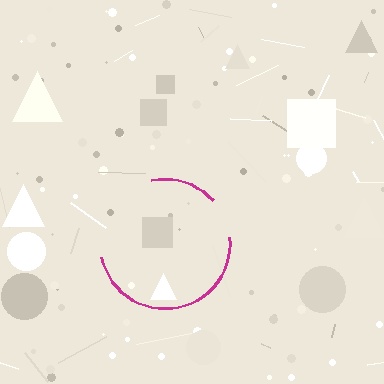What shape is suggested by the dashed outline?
The dashed outline suggests a circle.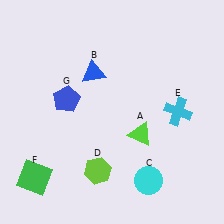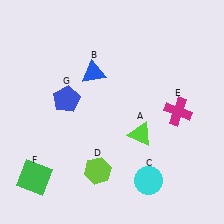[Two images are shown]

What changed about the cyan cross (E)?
In Image 1, E is cyan. In Image 2, it changed to magenta.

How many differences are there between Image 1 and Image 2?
There is 1 difference between the two images.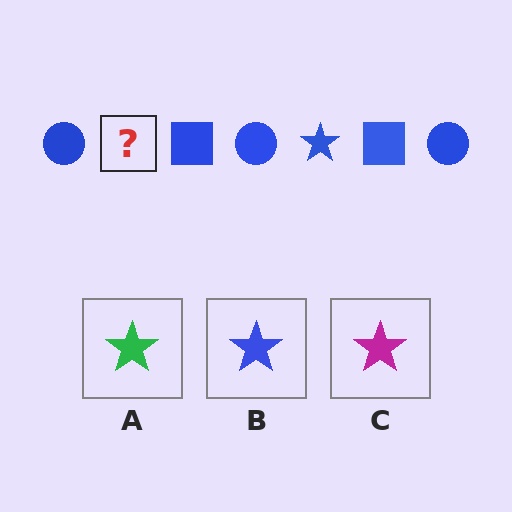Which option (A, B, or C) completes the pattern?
B.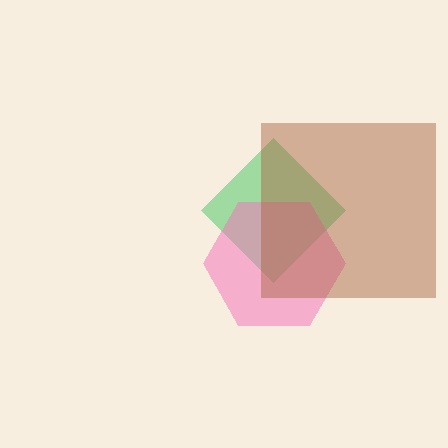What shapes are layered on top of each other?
The layered shapes are: a green diamond, a pink hexagon, a brown square.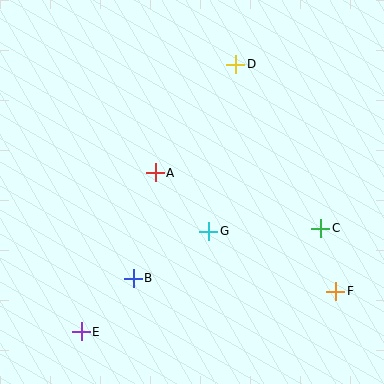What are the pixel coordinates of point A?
Point A is at (155, 173).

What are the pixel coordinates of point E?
Point E is at (81, 332).